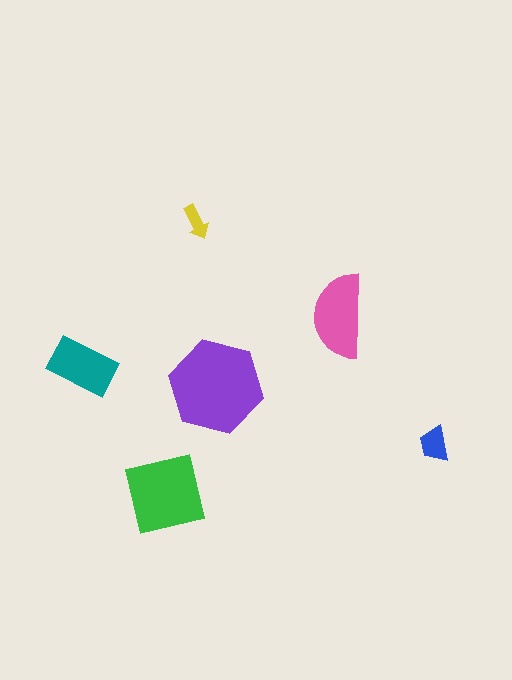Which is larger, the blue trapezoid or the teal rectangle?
The teal rectangle.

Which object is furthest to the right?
The blue trapezoid is rightmost.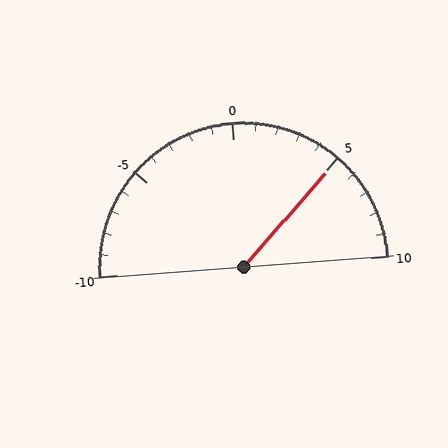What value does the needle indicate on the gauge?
The needle indicates approximately 5.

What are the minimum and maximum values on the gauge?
The gauge ranges from -10 to 10.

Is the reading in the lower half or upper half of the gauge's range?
The reading is in the upper half of the range (-10 to 10).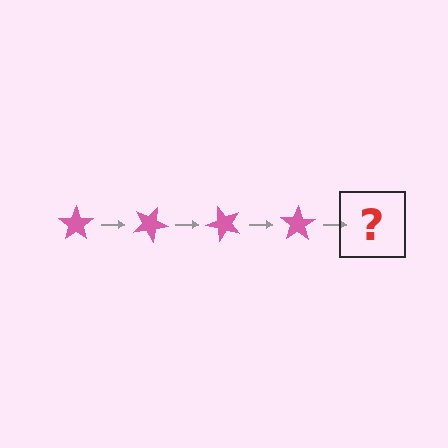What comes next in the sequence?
The next element should be a pink star rotated 100 degrees.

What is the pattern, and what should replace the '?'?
The pattern is that the star rotates 25 degrees each step. The '?' should be a pink star rotated 100 degrees.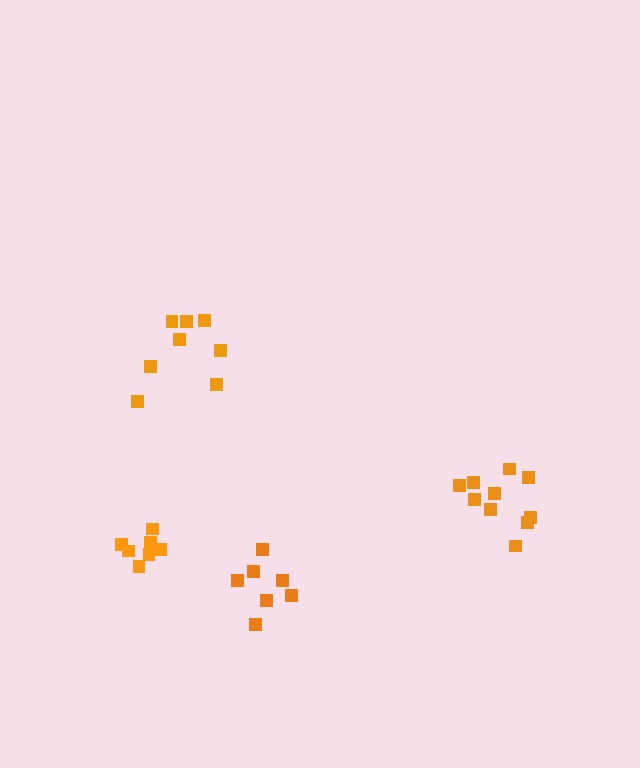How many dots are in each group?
Group 1: 10 dots, Group 2: 8 dots, Group 3: 7 dots, Group 4: 7 dots (32 total).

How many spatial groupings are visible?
There are 4 spatial groupings.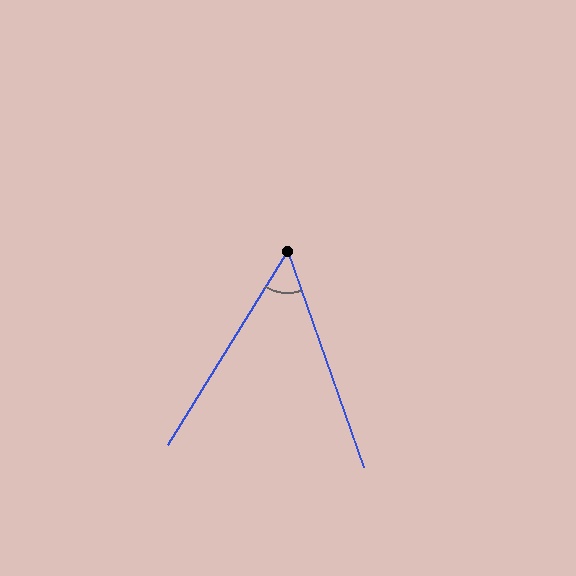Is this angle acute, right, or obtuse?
It is acute.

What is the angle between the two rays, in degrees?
Approximately 51 degrees.